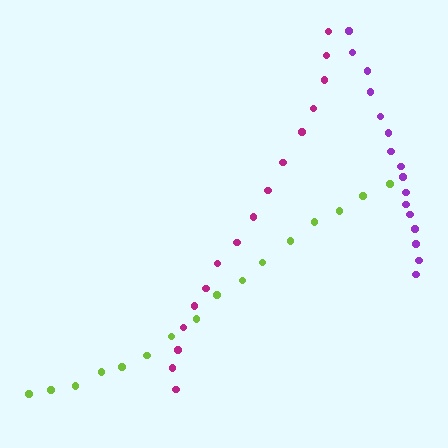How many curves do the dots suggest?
There are 3 distinct paths.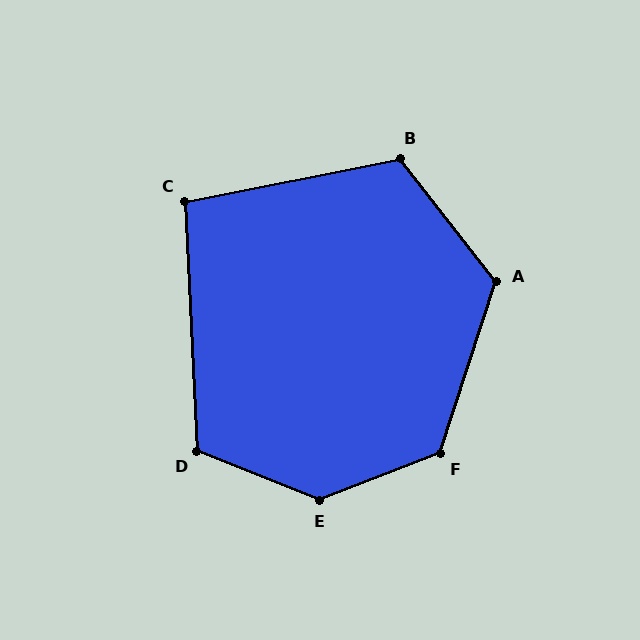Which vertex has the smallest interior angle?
C, at approximately 98 degrees.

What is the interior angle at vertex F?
Approximately 129 degrees (obtuse).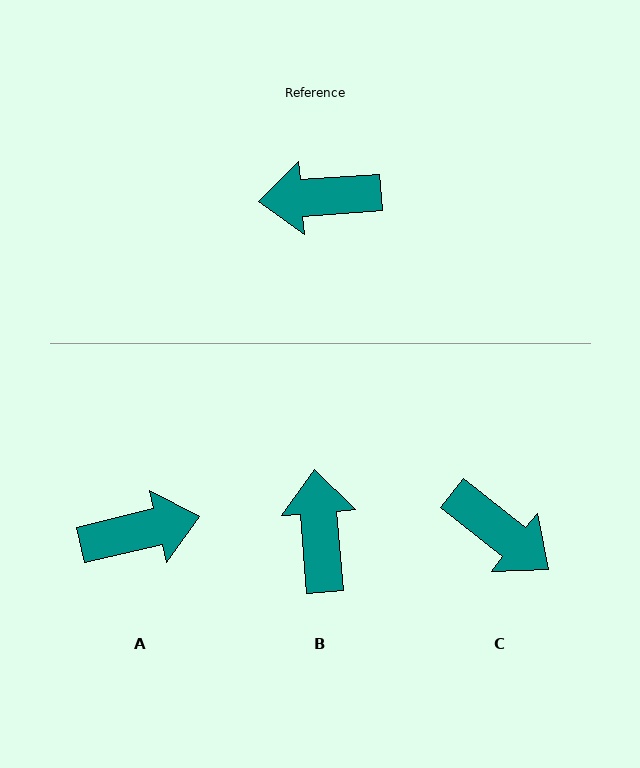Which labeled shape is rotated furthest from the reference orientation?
A, about 171 degrees away.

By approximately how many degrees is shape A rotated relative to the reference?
Approximately 171 degrees clockwise.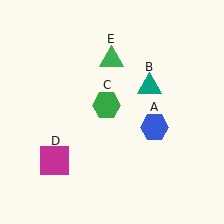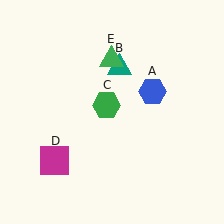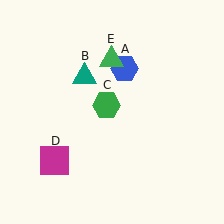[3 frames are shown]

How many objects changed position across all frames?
2 objects changed position: blue hexagon (object A), teal triangle (object B).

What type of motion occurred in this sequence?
The blue hexagon (object A), teal triangle (object B) rotated counterclockwise around the center of the scene.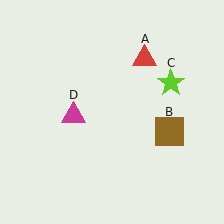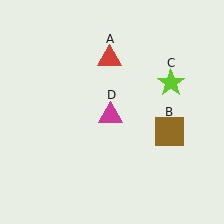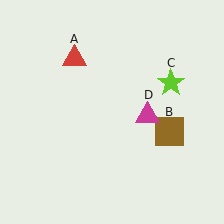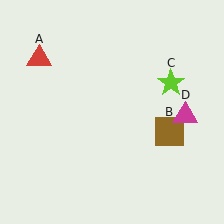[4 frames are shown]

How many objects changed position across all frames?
2 objects changed position: red triangle (object A), magenta triangle (object D).